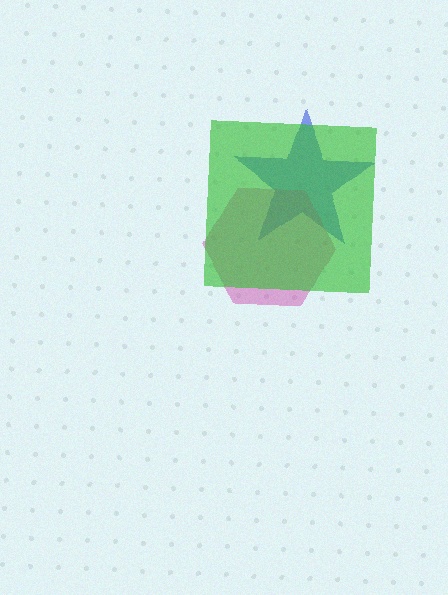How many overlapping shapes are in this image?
There are 3 overlapping shapes in the image.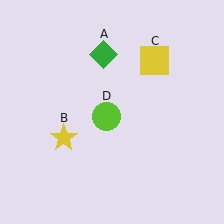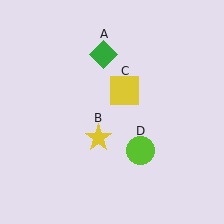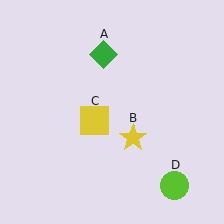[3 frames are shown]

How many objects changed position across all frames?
3 objects changed position: yellow star (object B), yellow square (object C), lime circle (object D).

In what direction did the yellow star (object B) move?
The yellow star (object B) moved right.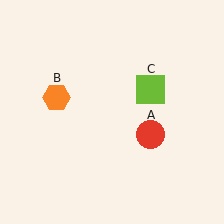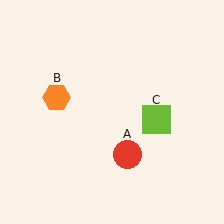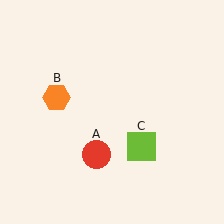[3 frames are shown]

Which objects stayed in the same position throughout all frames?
Orange hexagon (object B) remained stationary.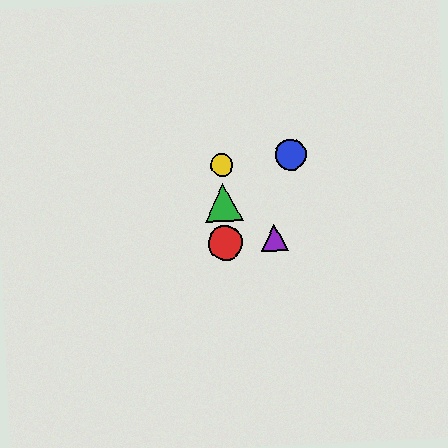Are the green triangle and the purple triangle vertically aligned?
No, the green triangle is at x≈223 and the purple triangle is at x≈274.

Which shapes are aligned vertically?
The red circle, the green triangle, the yellow circle are aligned vertically.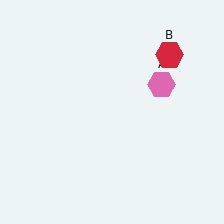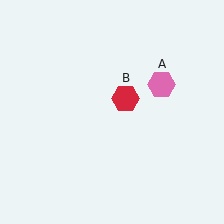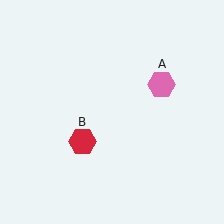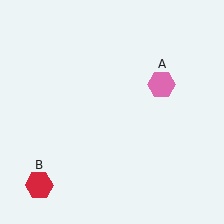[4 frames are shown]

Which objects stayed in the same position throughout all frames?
Pink hexagon (object A) remained stationary.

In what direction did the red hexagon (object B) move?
The red hexagon (object B) moved down and to the left.